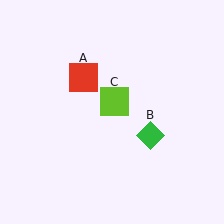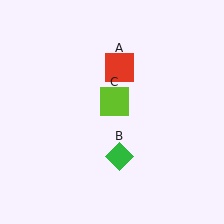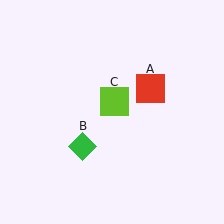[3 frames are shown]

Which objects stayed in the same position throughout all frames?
Lime square (object C) remained stationary.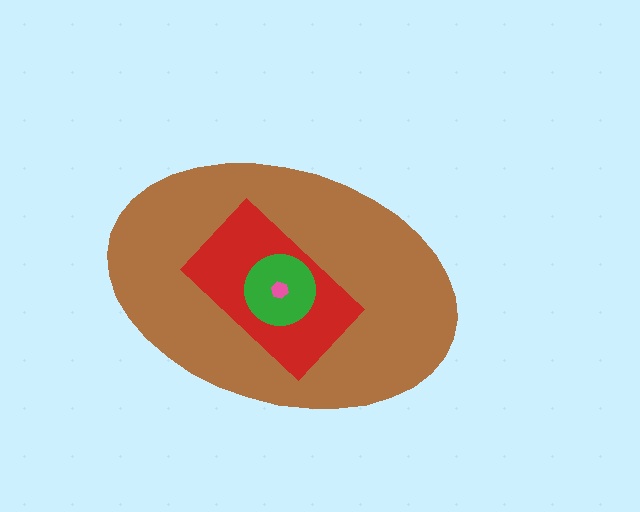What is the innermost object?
The pink hexagon.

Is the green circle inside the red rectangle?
Yes.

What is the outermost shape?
The brown ellipse.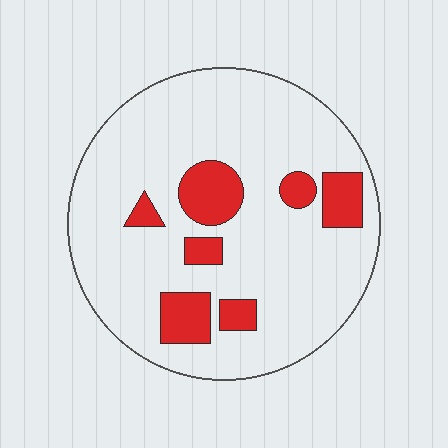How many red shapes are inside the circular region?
7.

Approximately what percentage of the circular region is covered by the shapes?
Approximately 15%.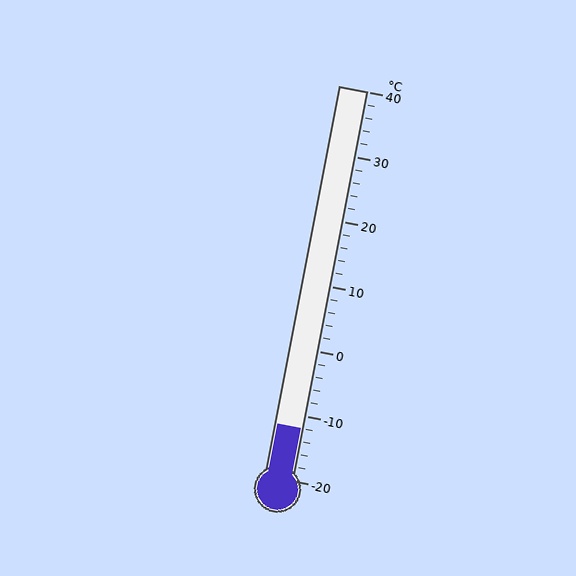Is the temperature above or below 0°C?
The temperature is below 0°C.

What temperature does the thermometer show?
The thermometer shows approximately -12°C.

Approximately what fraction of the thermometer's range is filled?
The thermometer is filled to approximately 15% of its range.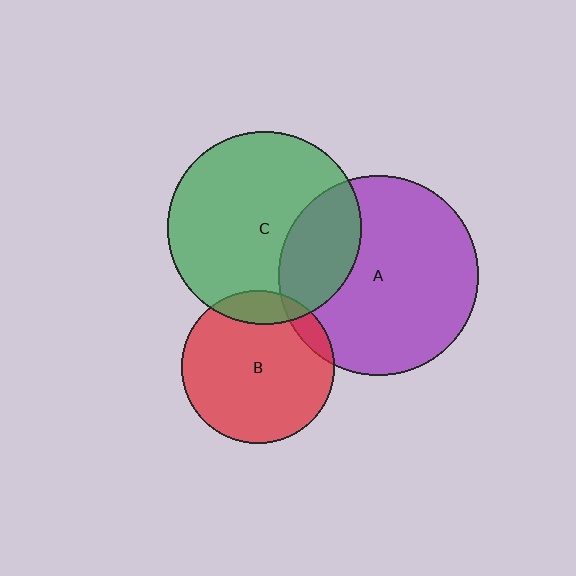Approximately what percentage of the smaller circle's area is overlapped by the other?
Approximately 25%.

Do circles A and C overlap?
Yes.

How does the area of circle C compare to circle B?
Approximately 1.6 times.